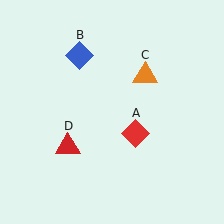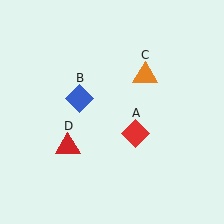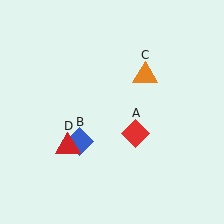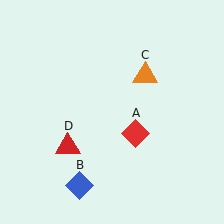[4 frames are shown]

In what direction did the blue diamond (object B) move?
The blue diamond (object B) moved down.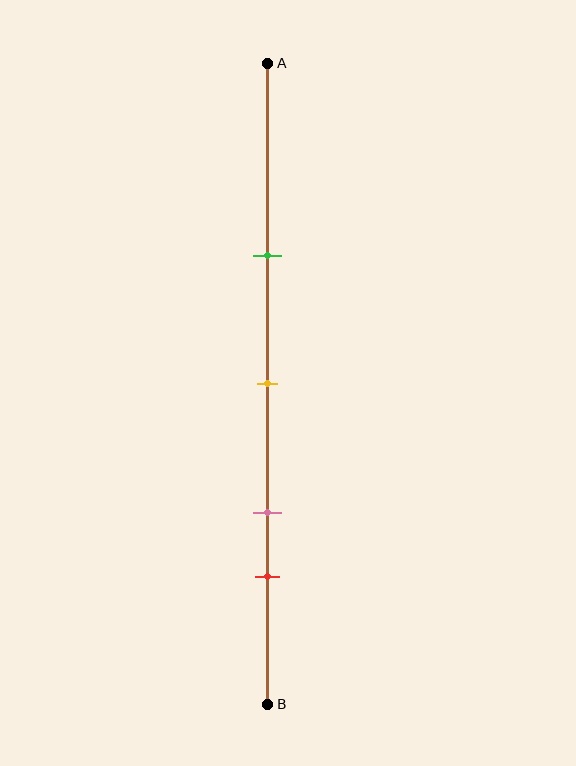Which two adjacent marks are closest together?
The pink and red marks are the closest adjacent pair.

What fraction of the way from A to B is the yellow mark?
The yellow mark is approximately 50% (0.5) of the way from A to B.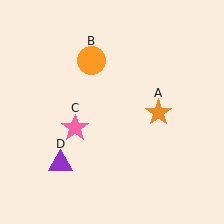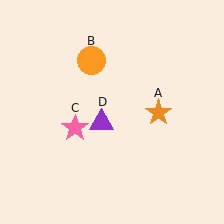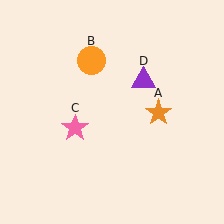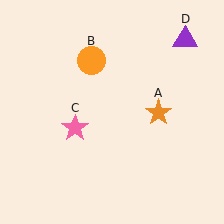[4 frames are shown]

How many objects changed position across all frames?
1 object changed position: purple triangle (object D).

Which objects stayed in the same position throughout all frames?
Orange star (object A) and orange circle (object B) and pink star (object C) remained stationary.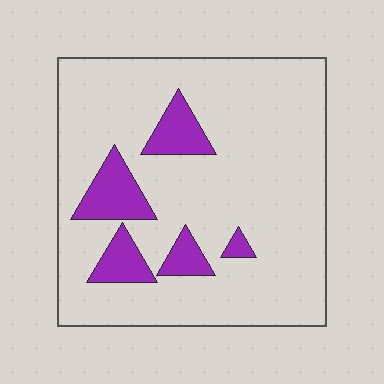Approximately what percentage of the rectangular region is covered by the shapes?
Approximately 15%.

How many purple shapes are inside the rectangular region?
5.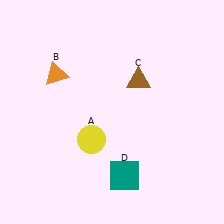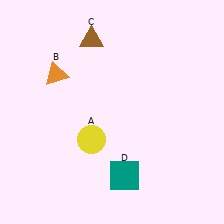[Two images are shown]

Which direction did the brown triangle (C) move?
The brown triangle (C) moved left.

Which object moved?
The brown triangle (C) moved left.